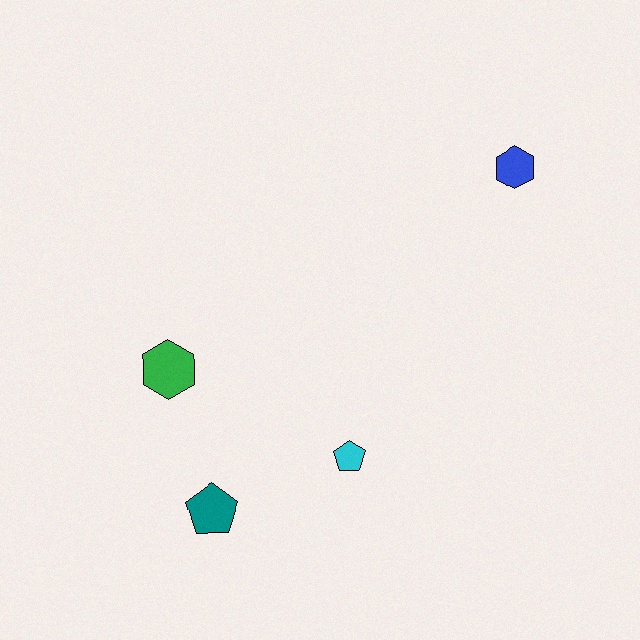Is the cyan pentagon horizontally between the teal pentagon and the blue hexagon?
Yes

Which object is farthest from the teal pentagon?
The blue hexagon is farthest from the teal pentagon.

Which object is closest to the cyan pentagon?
The teal pentagon is closest to the cyan pentagon.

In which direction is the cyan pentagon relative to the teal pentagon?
The cyan pentagon is to the right of the teal pentagon.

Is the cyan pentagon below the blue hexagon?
Yes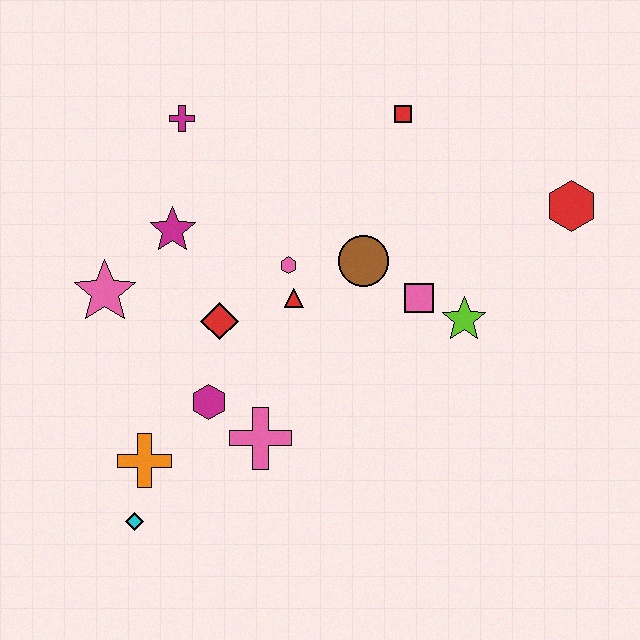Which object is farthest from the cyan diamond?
The red hexagon is farthest from the cyan diamond.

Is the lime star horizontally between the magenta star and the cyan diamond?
No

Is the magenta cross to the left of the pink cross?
Yes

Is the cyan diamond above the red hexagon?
No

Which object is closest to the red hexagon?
The lime star is closest to the red hexagon.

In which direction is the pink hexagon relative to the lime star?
The pink hexagon is to the left of the lime star.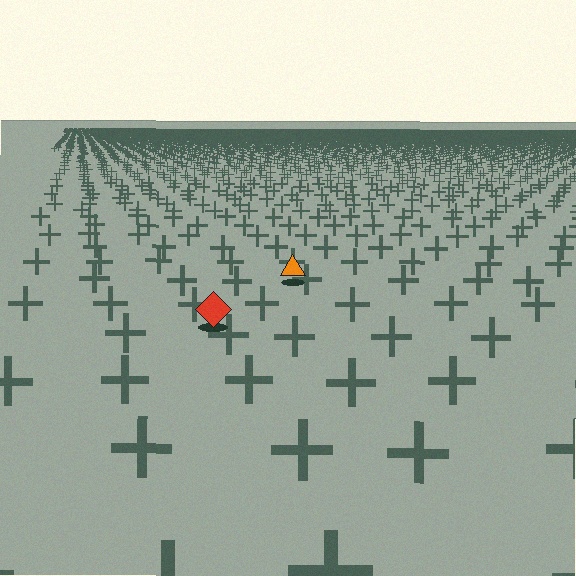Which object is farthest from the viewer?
The orange triangle is farthest from the viewer. It appears smaller and the ground texture around it is denser.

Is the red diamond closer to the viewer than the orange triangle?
Yes. The red diamond is closer — you can tell from the texture gradient: the ground texture is coarser near it.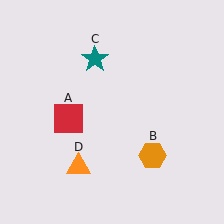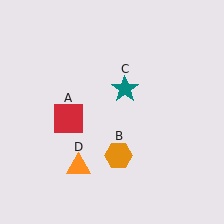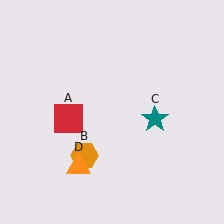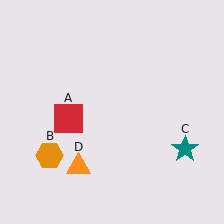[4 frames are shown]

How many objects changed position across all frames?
2 objects changed position: orange hexagon (object B), teal star (object C).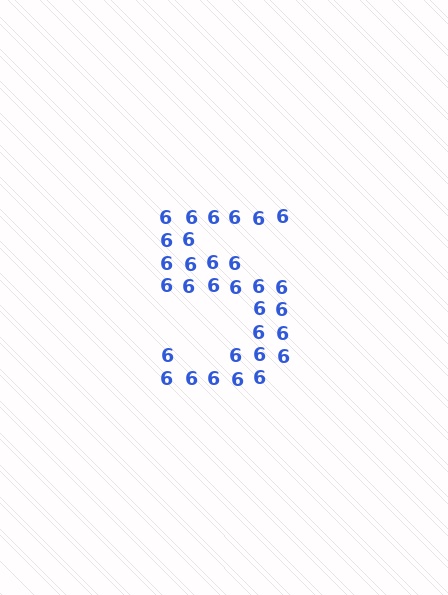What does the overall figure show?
The overall figure shows the digit 5.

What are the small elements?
The small elements are digit 6's.